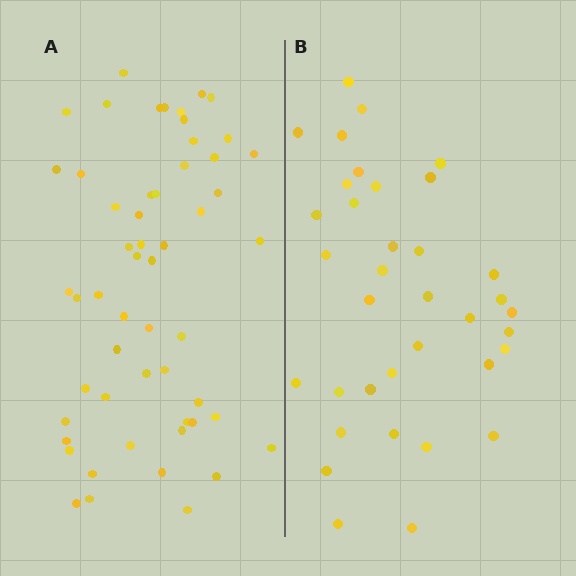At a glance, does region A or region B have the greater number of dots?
Region A (the left region) has more dots.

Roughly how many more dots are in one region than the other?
Region A has approximately 20 more dots than region B.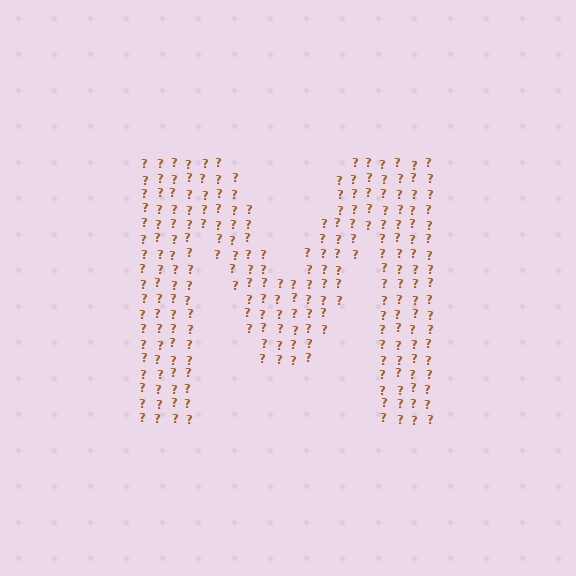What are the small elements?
The small elements are question marks.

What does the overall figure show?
The overall figure shows the letter M.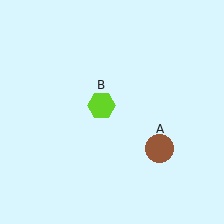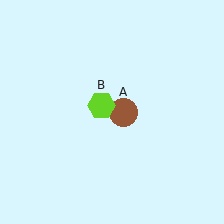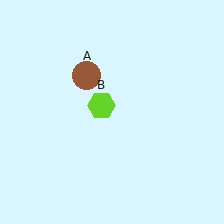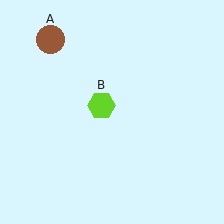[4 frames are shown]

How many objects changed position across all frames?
1 object changed position: brown circle (object A).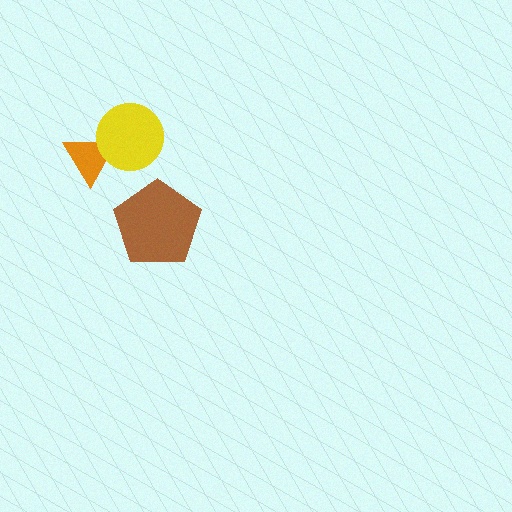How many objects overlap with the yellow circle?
1 object overlaps with the yellow circle.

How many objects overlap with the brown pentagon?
0 objects overlap with the brown pentagon.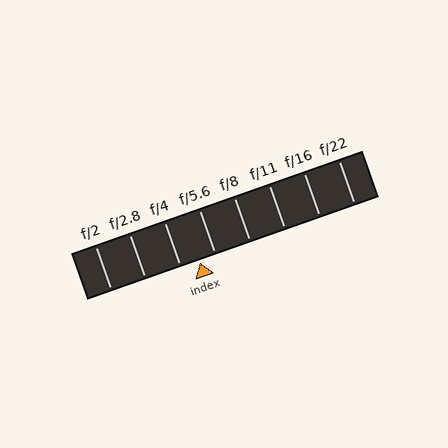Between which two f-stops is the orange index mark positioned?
The index mark is between f/4 and f/5.6.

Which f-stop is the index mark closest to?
The index mark is closest to f/5.6.